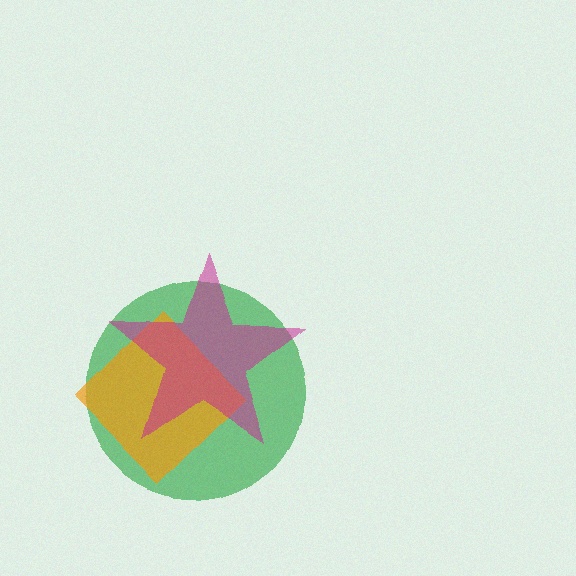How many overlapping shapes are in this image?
There are 3 overlapping shapes in the image.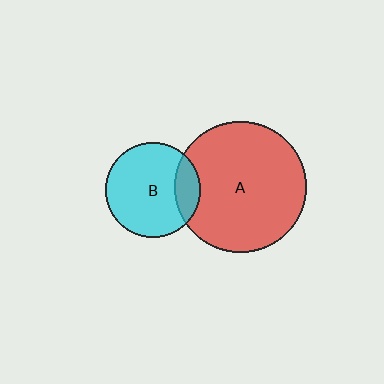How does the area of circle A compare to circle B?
Approximately 1.9 times.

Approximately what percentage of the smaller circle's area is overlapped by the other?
Approximately 15%.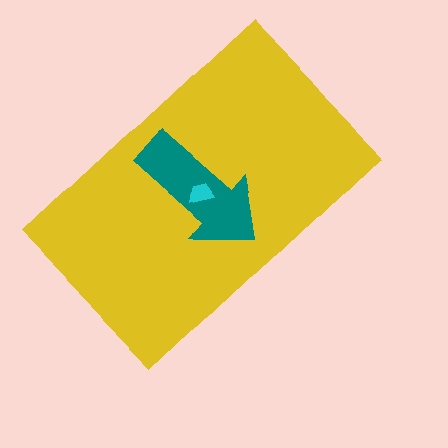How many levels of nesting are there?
3.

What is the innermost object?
The cyan trapezoid.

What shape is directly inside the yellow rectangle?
The teal arrow.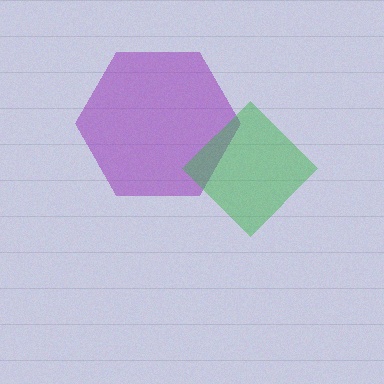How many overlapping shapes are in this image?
There are 2 overlapping shapes in the image.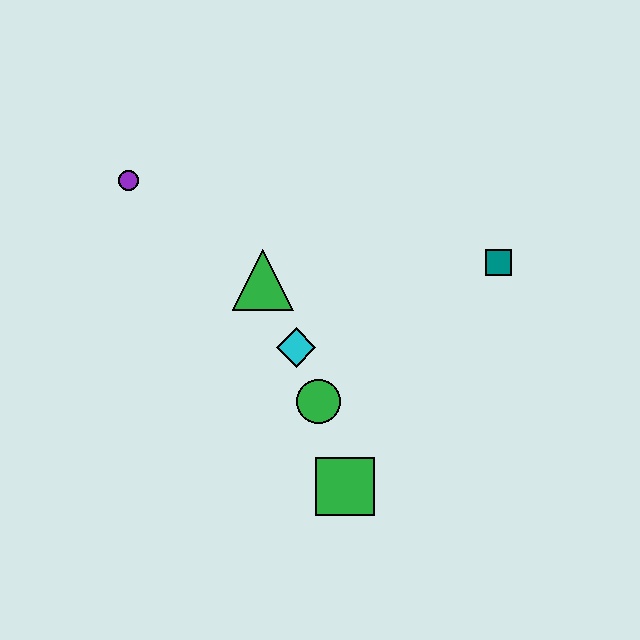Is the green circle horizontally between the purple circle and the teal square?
Yes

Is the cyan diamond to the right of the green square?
No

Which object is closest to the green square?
The green circle is closest to the green square.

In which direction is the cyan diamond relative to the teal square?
The cyan diamond is to the left of the teal square.